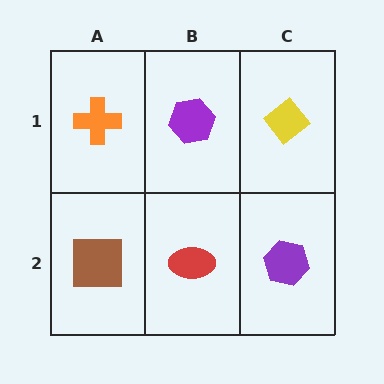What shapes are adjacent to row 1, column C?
A purple hexagon (row 2, column C), a purple hexagon (row 1, column B).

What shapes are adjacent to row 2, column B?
A purple hexagon (row 1, column B), a brown square (row 2, column A), a purple hexagon (row 2, column C).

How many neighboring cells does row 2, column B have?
3.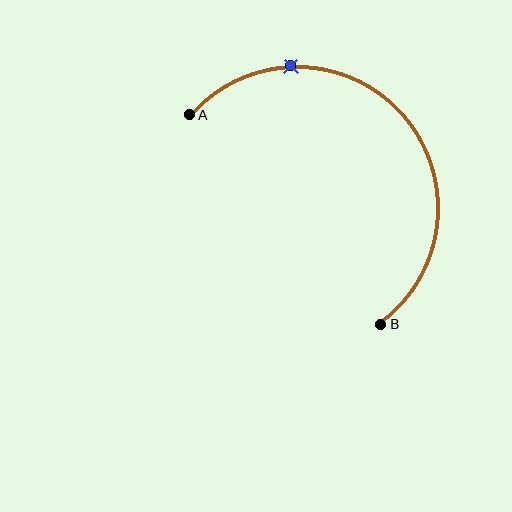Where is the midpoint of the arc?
The arc midpoint is the point on the curve farthest from the straight line joining A and B. It sits above and to the right of that line.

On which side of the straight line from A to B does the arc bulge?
The arc bulges above and to the right of the straight line connecting A and B.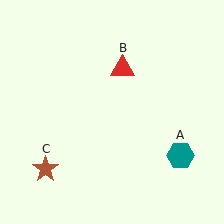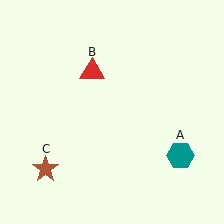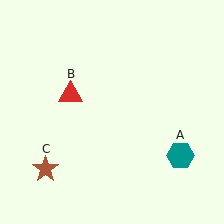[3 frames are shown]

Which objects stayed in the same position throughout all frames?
Teal hexagon (object A) and brown star (object C) remained stationary.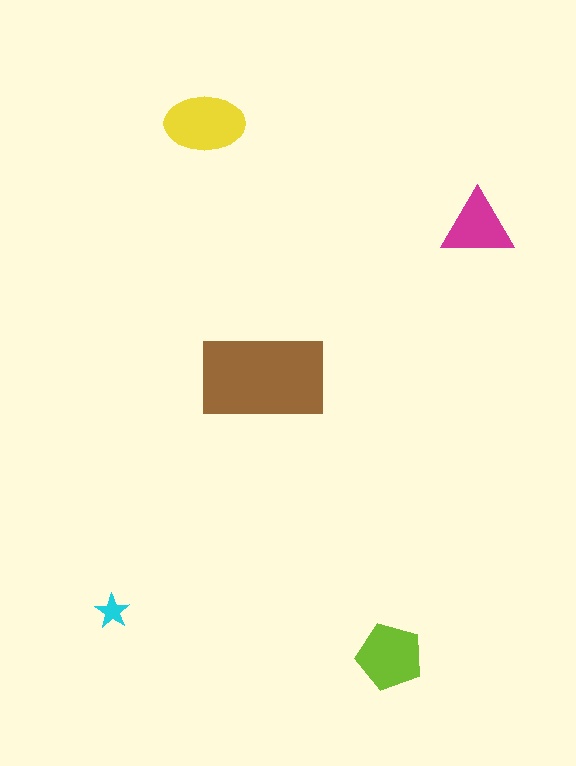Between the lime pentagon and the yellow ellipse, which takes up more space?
The yellow ellipse.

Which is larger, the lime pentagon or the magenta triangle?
The lime pentagon.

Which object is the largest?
The brown rectangle.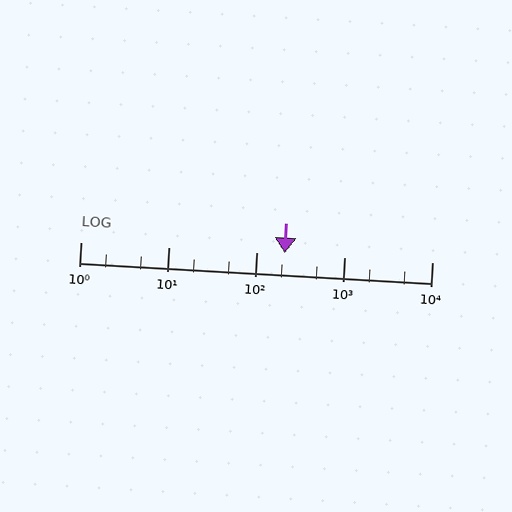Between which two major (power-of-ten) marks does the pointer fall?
The pointer is between 100 and 1000.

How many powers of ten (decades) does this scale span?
The scale spans 4 decades, from 1 to 10000.